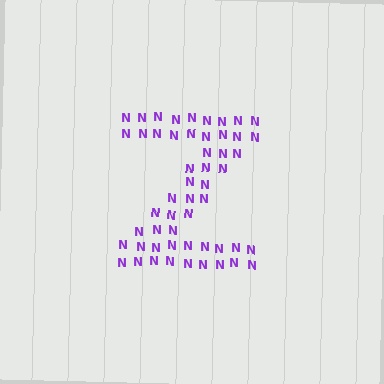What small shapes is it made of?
It is made of small letter N's.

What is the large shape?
The large shape is the letter Z.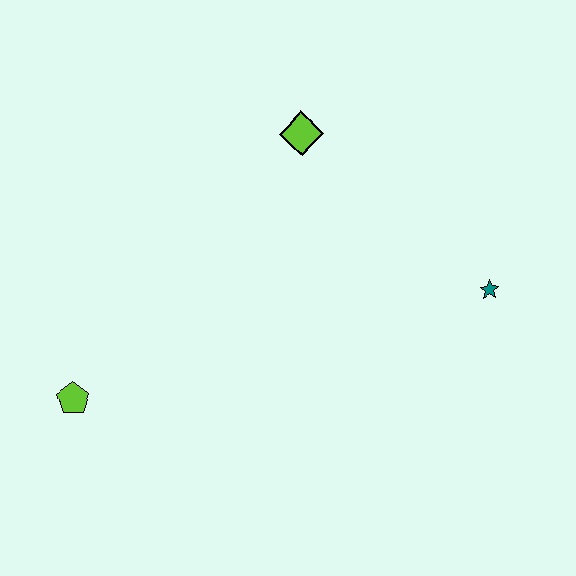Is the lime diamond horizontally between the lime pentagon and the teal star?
Yes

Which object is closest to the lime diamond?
The teal star is closest to the lime diamond.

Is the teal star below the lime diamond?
Yes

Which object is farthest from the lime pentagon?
The teal star is farthest from the lime pentagon.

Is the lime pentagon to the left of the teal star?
Yes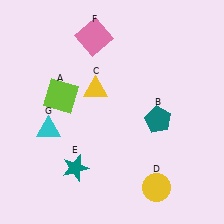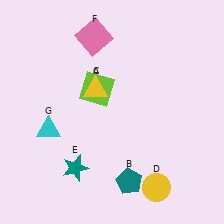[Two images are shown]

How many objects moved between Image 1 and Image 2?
2 objects moved between the two images.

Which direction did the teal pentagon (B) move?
The teal pentagon (B) moved down.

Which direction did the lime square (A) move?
The lime square (A) moved right.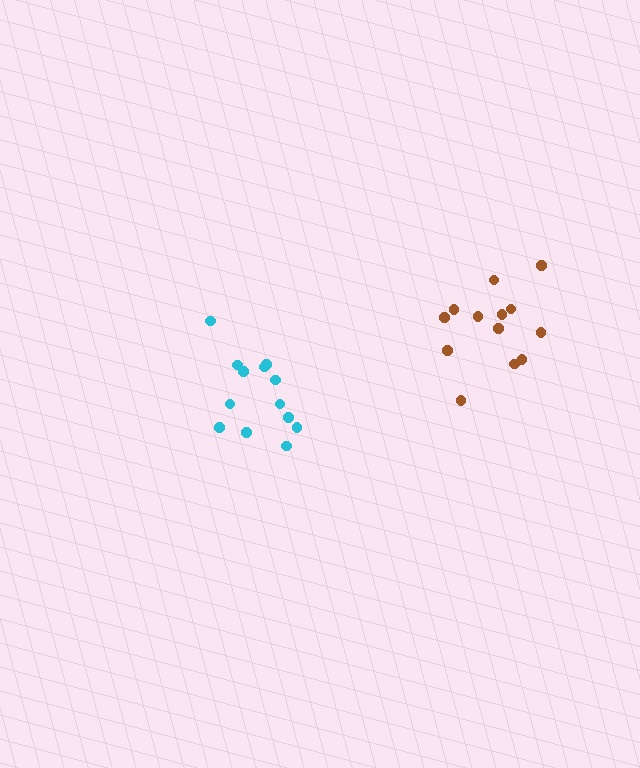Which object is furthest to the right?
The brown cluster is rightmost.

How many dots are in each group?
Group 1: 13 dots, Group 2: 13 dots (26 total).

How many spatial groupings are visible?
There are 2 spatial groupings.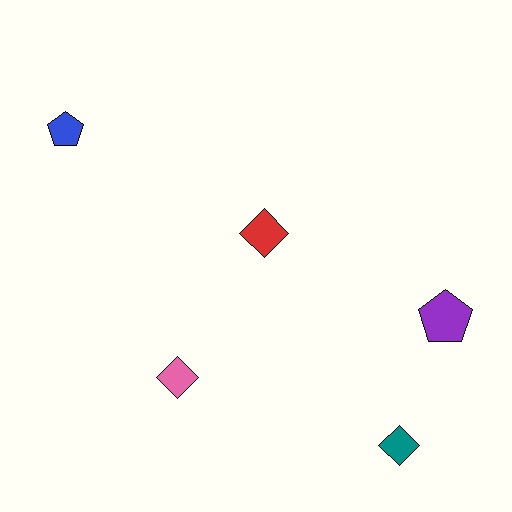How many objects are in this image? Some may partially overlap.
There are 5 objects.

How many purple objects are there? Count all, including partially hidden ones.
There is 1 purple object.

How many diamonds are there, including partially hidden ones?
There are 3 diamonds.